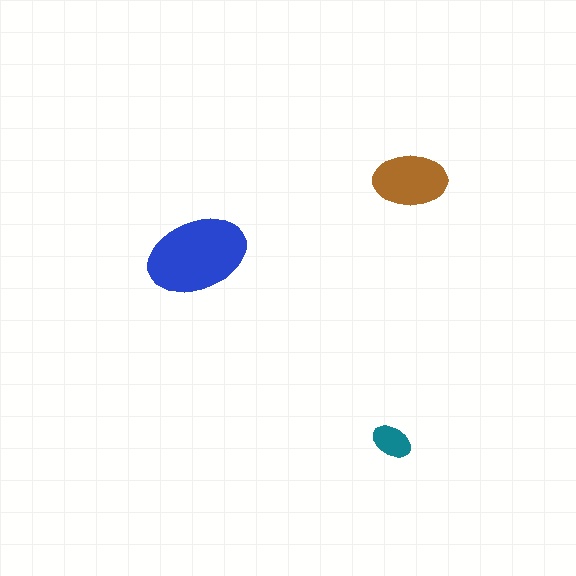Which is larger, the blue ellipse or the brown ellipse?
The blue one.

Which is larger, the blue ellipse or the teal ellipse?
The blue one.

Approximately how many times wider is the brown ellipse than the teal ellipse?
About 2 times wider.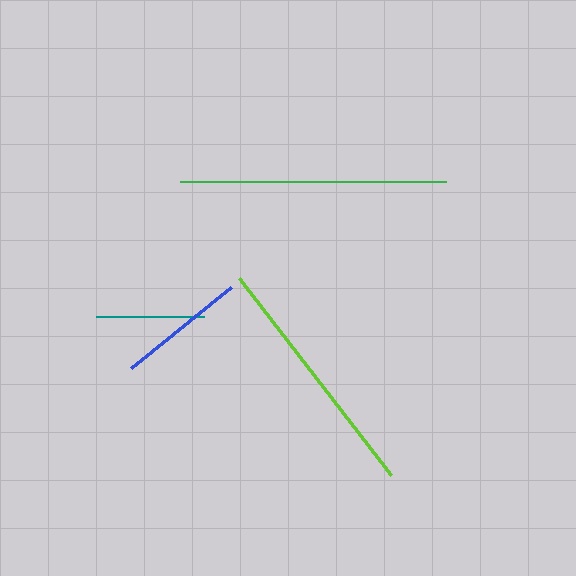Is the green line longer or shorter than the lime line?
The green line is longer than the lime line.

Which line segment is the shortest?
The teal line is the shortest at approximately 108 pixels.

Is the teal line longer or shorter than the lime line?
The lime line is longer than the teal line.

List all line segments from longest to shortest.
From longest to shortest: green, lime, blue, teal.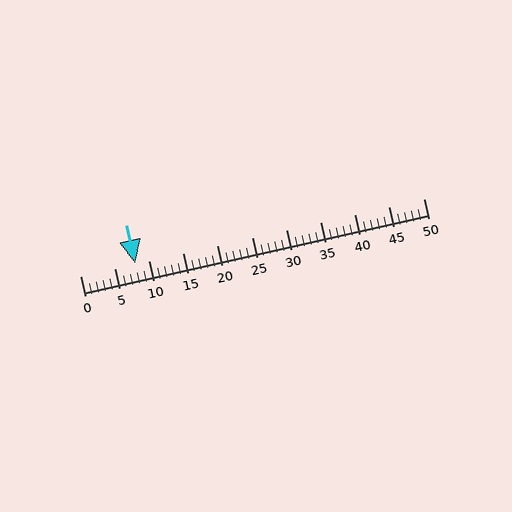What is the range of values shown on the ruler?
The ruler shows values from 0 to 50.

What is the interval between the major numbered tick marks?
The major tick marks are spaced 5 units apart.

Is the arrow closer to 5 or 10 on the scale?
The arrow is closer to 10.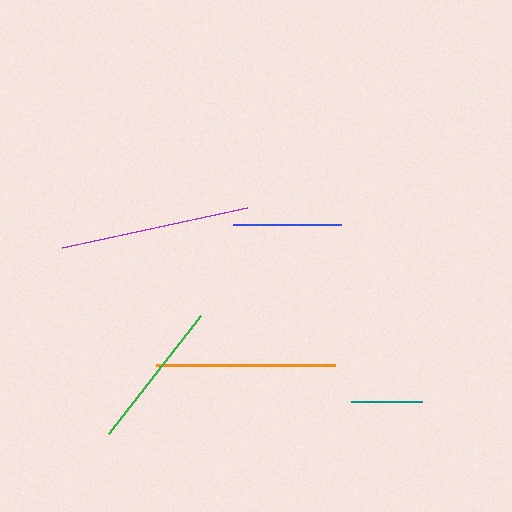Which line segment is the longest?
The purple line is the longest at approximately 190 pixels.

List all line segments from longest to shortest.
From longest to shortest: purple, orange, green, blue, teal.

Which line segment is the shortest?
The teal line is the shortest at approximately 71 pixels.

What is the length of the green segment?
The green segment is approximately 150 pixels long.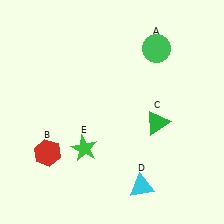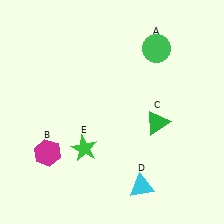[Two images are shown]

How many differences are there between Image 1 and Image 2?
There is 1 difference between the two images.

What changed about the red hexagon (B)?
In Image 1, B is red. In Image 2, it changed to magenta.